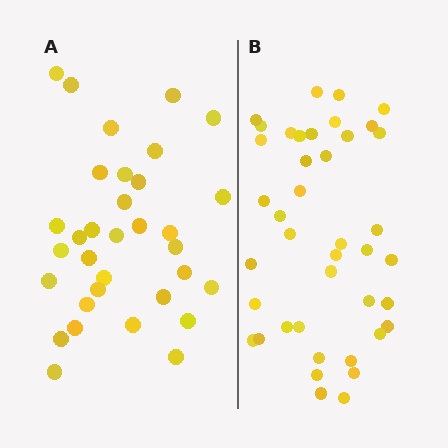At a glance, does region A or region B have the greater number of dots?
Region B (the right region) has more dots.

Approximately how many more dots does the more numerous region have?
Region B has roughly 8 or so more dots than region A.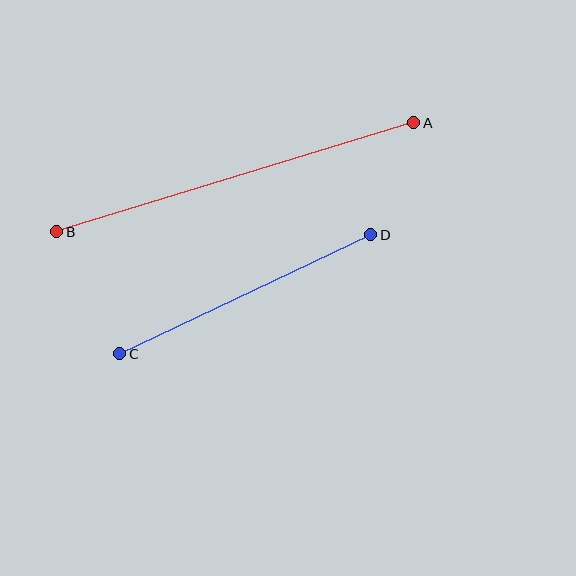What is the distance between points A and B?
The distance is approximately 373 pixels.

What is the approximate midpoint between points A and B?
The midpoint is at approximately (235, 177) pixels.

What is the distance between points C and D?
The distance is approximately 278 pixels.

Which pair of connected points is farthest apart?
Points A and B are farthest apart.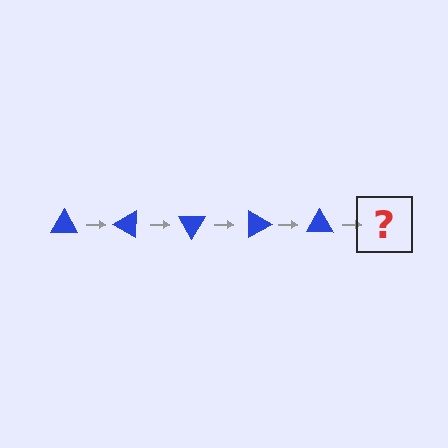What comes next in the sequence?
The next element should be a blue triangle rotated 150 degrees.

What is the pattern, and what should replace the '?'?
The pattern is that the triangle rotates 30 degrees each step. The '?' should be a blue triangle rotated 150 degrees.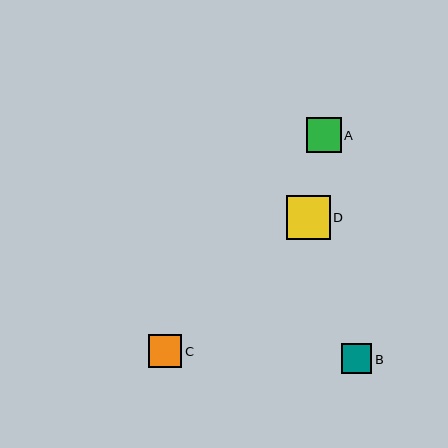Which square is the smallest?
Square B is the smallest with a size of approximately 30 pixels.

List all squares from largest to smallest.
From largest to smallest: D, A, C, B.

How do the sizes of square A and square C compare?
Square A and square C are approximately the same size.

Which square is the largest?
Square D is the largest with a size of approximately 44 pixels.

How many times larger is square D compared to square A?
Square D is approximately 1.3 times the size of square A.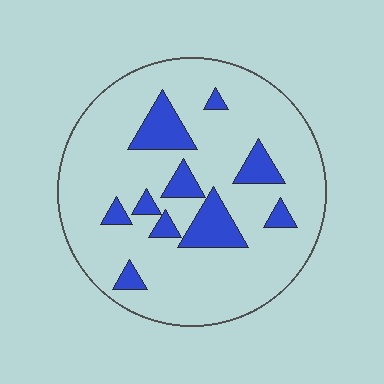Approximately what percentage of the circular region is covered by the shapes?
Approximately 15%.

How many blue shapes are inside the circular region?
10.